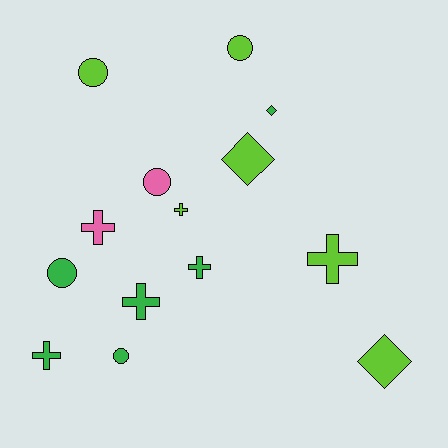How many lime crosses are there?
There are 2 lime crosses.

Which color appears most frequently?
Green, with 6 objects.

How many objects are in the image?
There are 14 objects.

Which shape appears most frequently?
Cross, with 6 objects.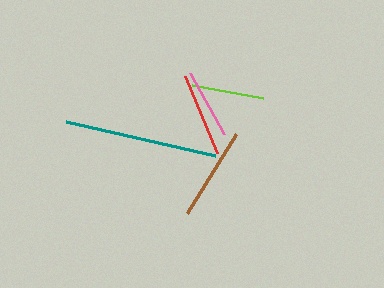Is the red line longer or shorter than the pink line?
The red line is longer than the pink line.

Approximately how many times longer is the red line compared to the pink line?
The red line is approximately 1.2 times the length of the pink line.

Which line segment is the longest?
The teal line is the longest at approximately 154 pixels.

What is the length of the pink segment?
The pink segment is approximately 70 pixels long.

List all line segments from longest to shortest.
From longest to shortest: teal, brown, red, lime, pink.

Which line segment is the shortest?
The pink line is the shortest at approximately 70 pixels.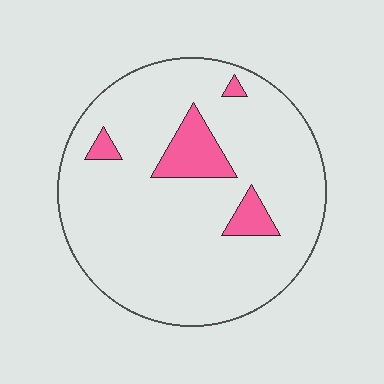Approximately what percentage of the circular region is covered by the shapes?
Approximately 10%.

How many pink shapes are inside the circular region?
4.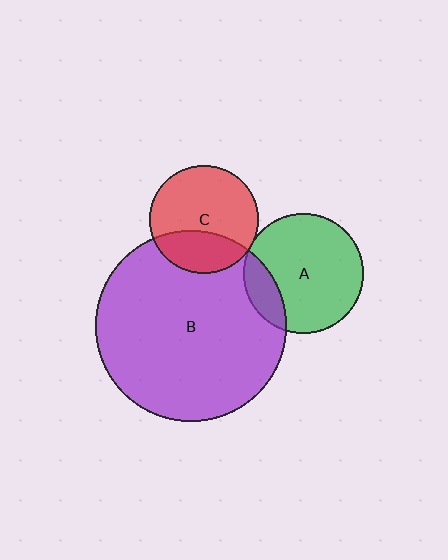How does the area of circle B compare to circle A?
Approximately 2.5 times.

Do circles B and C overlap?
Yes.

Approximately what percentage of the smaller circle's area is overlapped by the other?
Approximately 30%.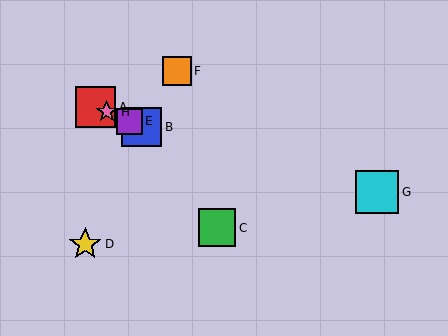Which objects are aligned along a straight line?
Objects A, B, E, H are aligned along a straight line.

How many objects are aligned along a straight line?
4 objects (A, B, E, H) are aligned along a straight line.